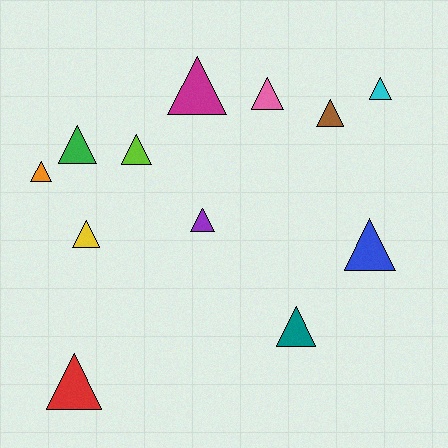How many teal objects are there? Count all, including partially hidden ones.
There is 1 teal object.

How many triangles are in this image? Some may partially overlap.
There are 12 triangles.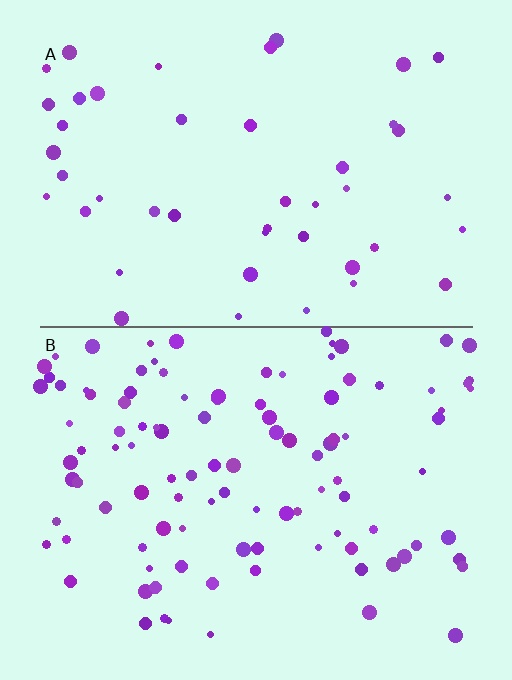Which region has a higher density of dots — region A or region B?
B (the bottom).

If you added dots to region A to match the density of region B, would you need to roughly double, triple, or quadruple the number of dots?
Approximately double.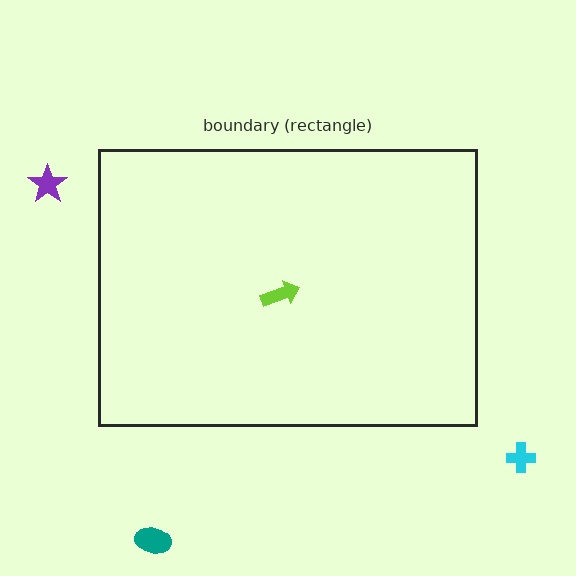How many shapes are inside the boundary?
1 inside, 3 outside.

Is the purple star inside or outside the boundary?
Outside.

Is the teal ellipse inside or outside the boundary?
Outside.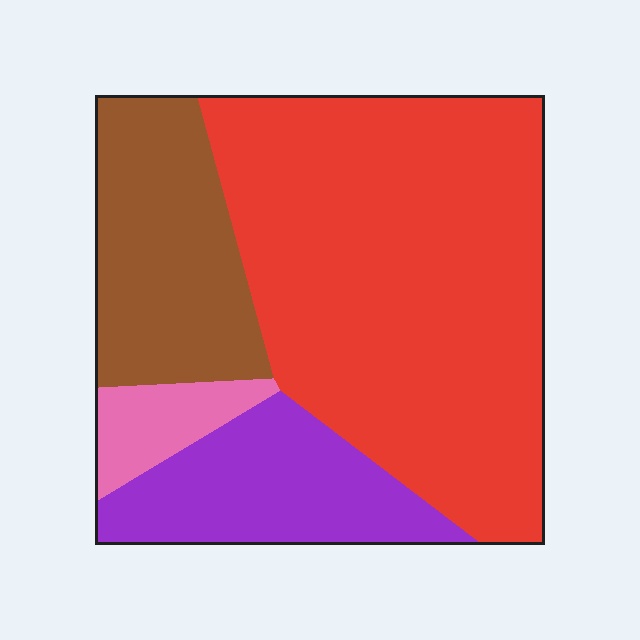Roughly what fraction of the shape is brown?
Brown takes up about one fifth (1/5) of the shape.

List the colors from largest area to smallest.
From largest to smallest: red, brown, purple, pink.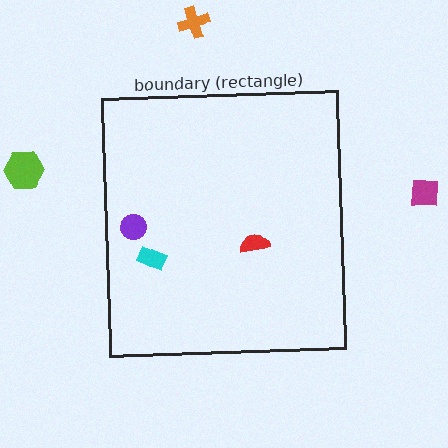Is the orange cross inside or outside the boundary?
Outside.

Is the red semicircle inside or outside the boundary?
Inside.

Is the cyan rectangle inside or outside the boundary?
Inside.